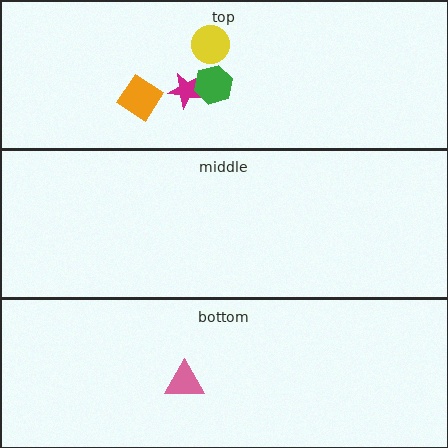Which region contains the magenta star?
The top region.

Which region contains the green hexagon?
The top region.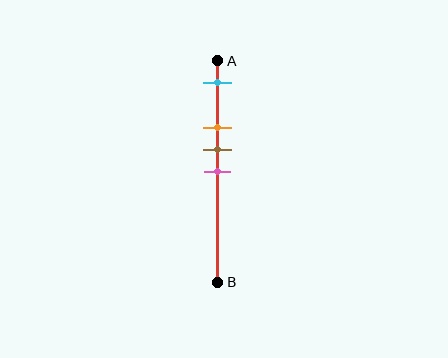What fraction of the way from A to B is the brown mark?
The brown mark is approximately 40% (0.4) of the way from A to B.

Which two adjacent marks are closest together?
The brown and pink marks are the closest adjacent pair.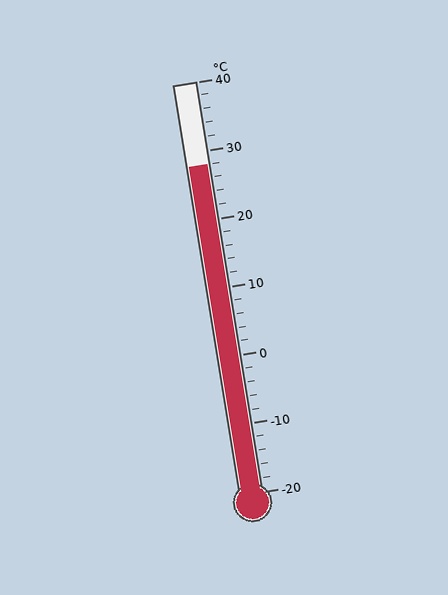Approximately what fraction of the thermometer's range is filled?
The thermometer is filled to approximately 80% of its range.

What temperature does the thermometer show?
The thermometer shows approximately 28°C.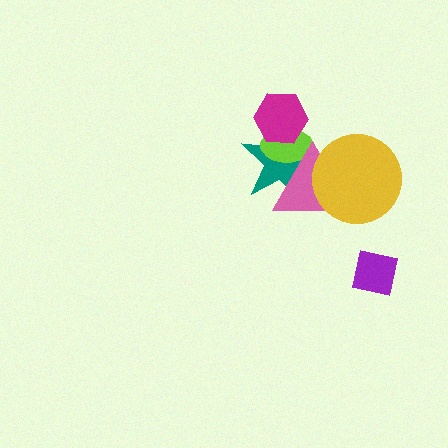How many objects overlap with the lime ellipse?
3 objects overlap with the lime ellipse.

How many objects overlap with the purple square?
0 objects overlap with the purple square.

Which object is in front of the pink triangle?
The yellow circle is in front of the pink triangle.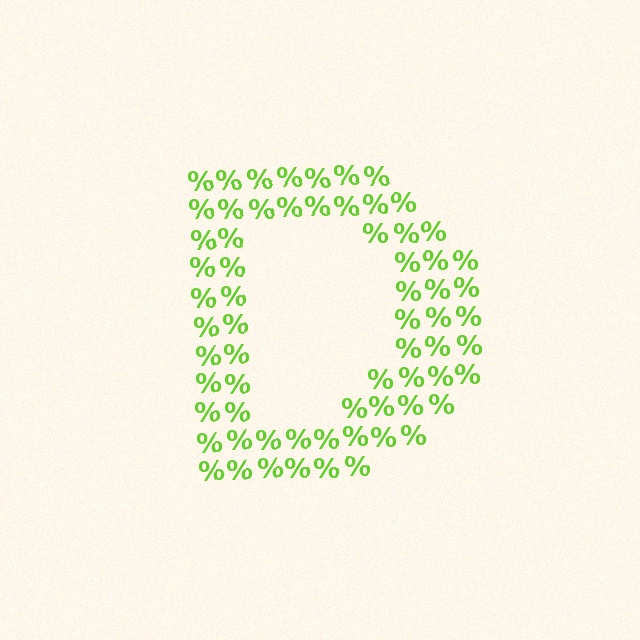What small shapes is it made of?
It is made of small percent signs.